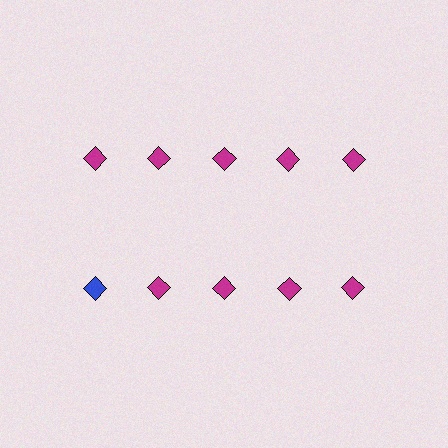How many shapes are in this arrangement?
There are 10 shapes arranged in a grid pattern.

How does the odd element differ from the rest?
It has a different color: blue instead of magenta.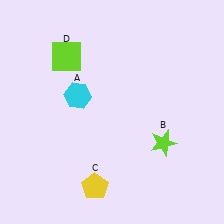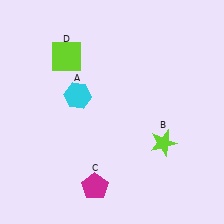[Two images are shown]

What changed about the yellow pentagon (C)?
In Image 1, C is yellow. In Image 2, it changed to magenta.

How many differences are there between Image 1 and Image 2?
There is 1 difference between the two images.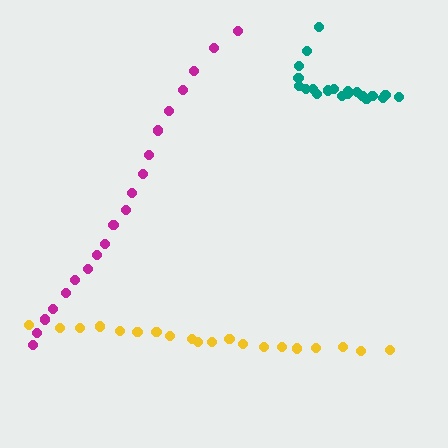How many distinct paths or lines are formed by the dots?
There are 3 distinct paths.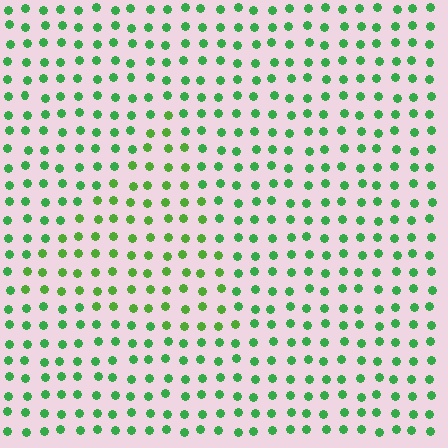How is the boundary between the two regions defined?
The boundary is defined purely by a slight shift in hue (about 25 degrees). Spacing, size, and orientation are identical on both sides.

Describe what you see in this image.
The image is filled with small green elements in a uniform arrangement. A triangle-shaped region is visible where the elements are tinted to a slightly different hue, forming a subtle color boundary.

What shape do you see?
I see a triangle.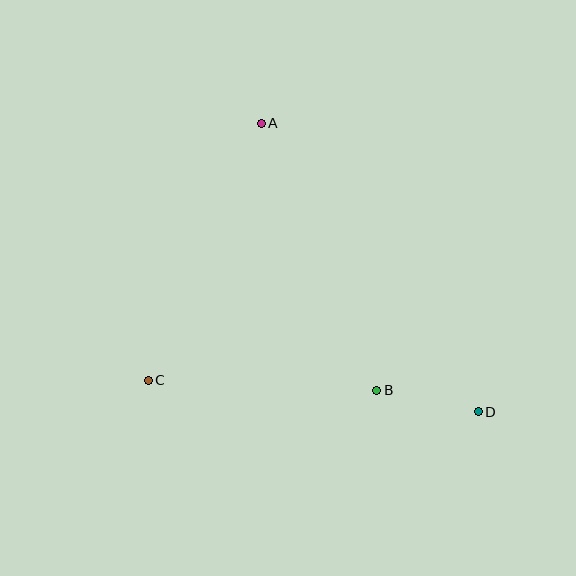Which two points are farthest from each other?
Points A and D are farthest from each other.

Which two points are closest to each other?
Points B and D are closest to each other.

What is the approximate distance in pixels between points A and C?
The distance between A and C is approximately 281 pixels.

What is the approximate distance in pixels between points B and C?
The distance between B and C is approximately 229 pixels.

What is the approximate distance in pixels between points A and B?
The distance between A and B is approximately 291 pixels.